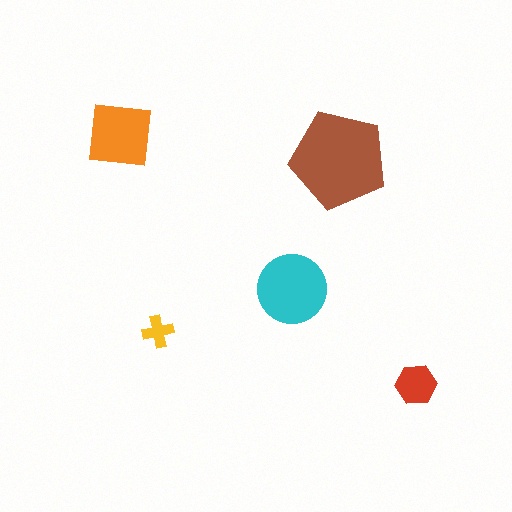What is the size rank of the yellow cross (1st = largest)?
5th.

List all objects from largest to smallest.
The brown pentagon, the cyan circle, the orange square, the red hexagon, the yellow cross.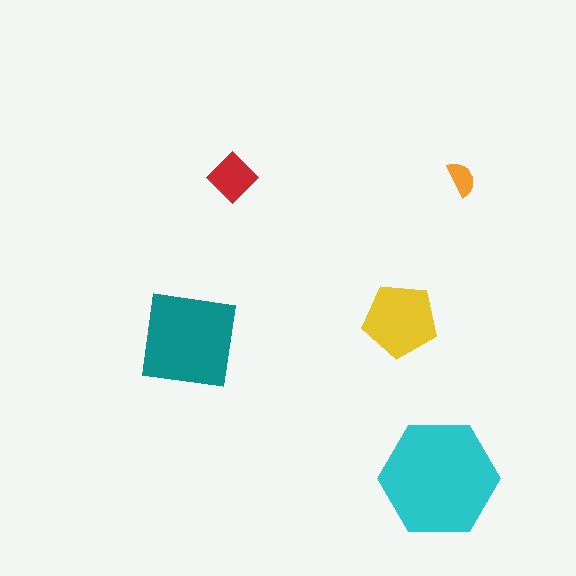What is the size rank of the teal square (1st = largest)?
2nd.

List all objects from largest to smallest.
The cyan hexagon, the teal square, the yellow pentagon, the red diamond, the orange semicircle.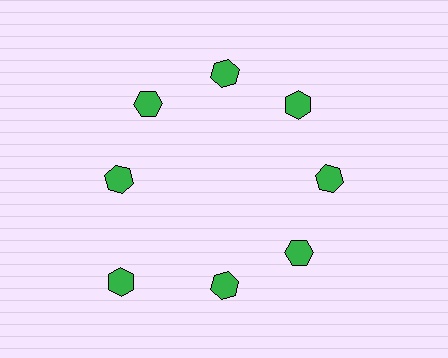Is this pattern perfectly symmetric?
No. The 8 green hexagons are arranged in a ring, but one element near the 8 o'clock position is pushed outward from the center, breaking the 8-fold rotational symmetry.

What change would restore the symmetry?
The symmetry would be restored by moving it inward, back onto the ring so that all 8 hexagons sit at equal angles and equal distance from the center.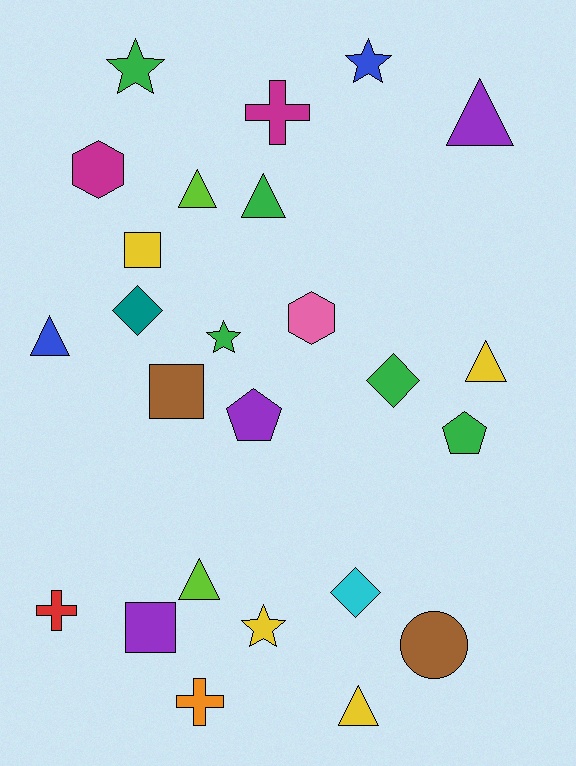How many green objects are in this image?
There are 5 green objects.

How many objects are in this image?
There are 25 objects.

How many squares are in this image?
There are 3 squares.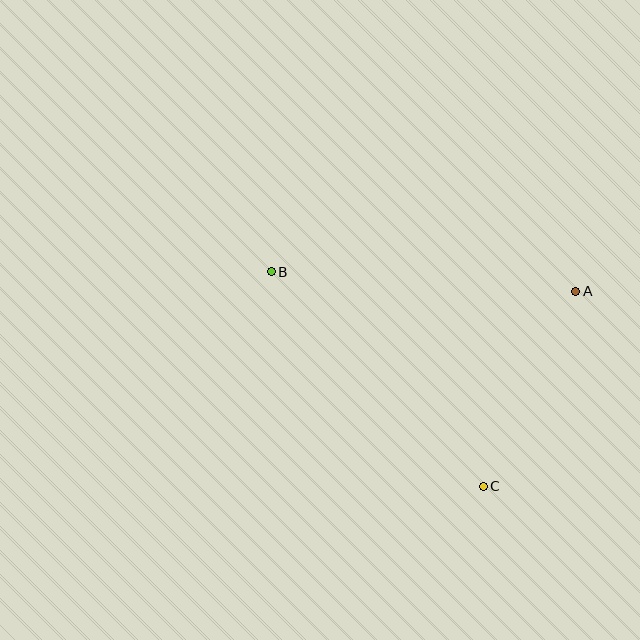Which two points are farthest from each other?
Points A and B are farthest from each other.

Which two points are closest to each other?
Points A and C are closest to each other.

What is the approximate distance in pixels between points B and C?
The distance between B and C is approximately 302 pixels.